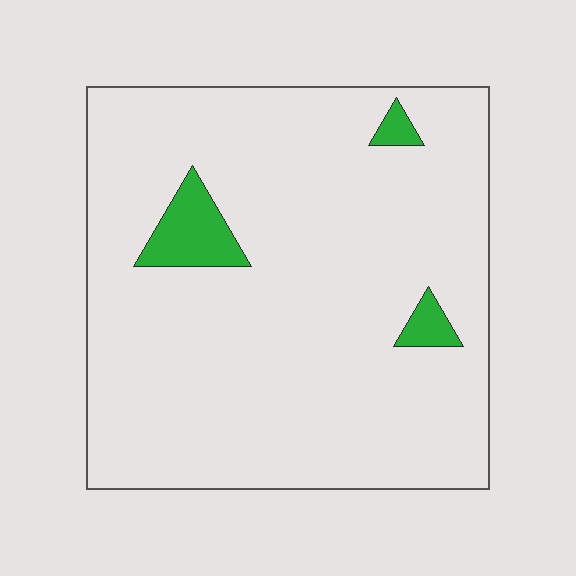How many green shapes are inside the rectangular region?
3.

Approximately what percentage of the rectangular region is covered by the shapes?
Approximately 5%.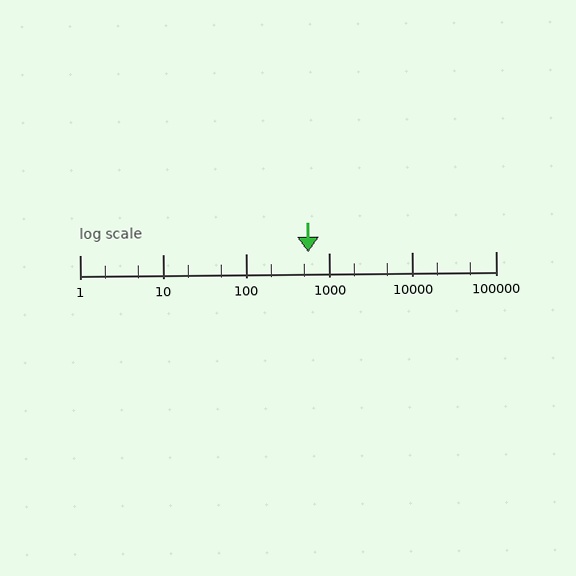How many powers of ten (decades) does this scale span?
The scale spans 5 decades, from 1 to 100000.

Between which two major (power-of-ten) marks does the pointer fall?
The pointer is between 100 and 1000.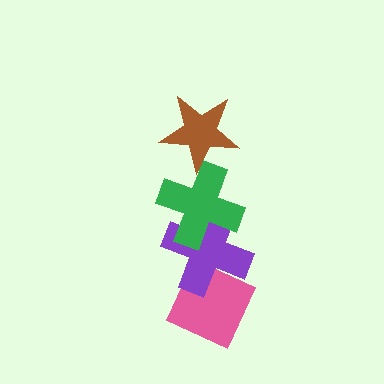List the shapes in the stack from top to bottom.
From top to bottom: the brown star, the green cross, the purple cross, the pink diamond.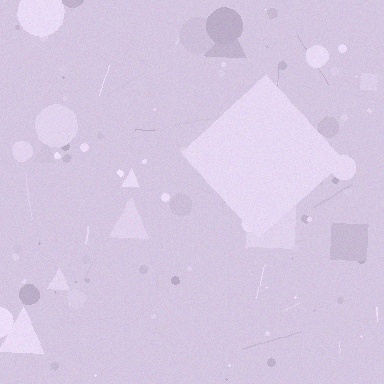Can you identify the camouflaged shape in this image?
The camouflaged shape is a diamond.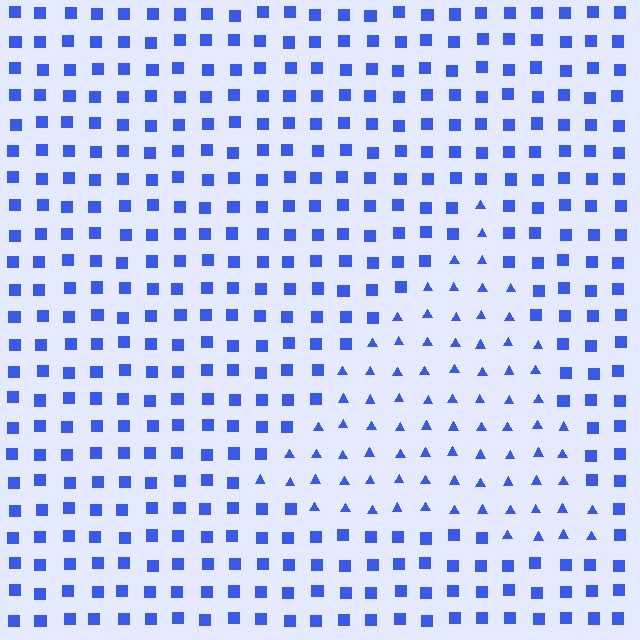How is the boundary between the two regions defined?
The boundary is defined by a change in element shape: triangles inside vs. squares outside. All elements share the same color and spacing.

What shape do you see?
I see a triangle.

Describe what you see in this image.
The image is filled with small blue elements arranged in a uniform grid. A triangle-shaped region contains triangles, while the surrounding area contains squares. The boundary is defined purely by the change in element shape.